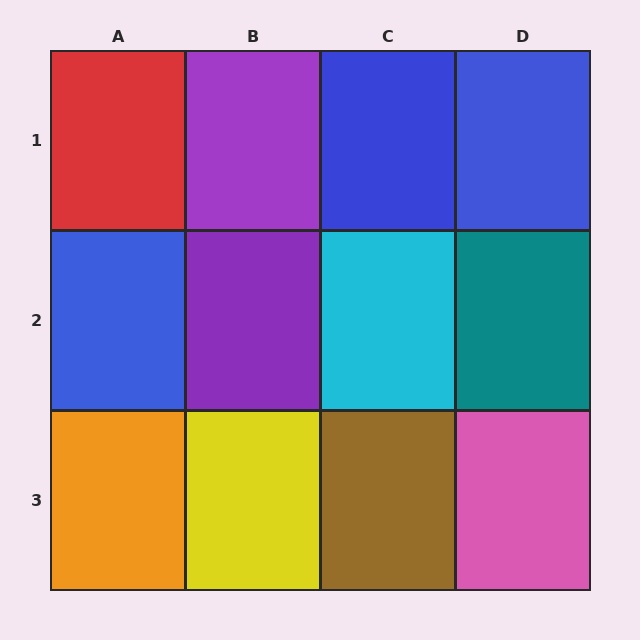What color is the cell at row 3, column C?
Brown.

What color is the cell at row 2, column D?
Teal.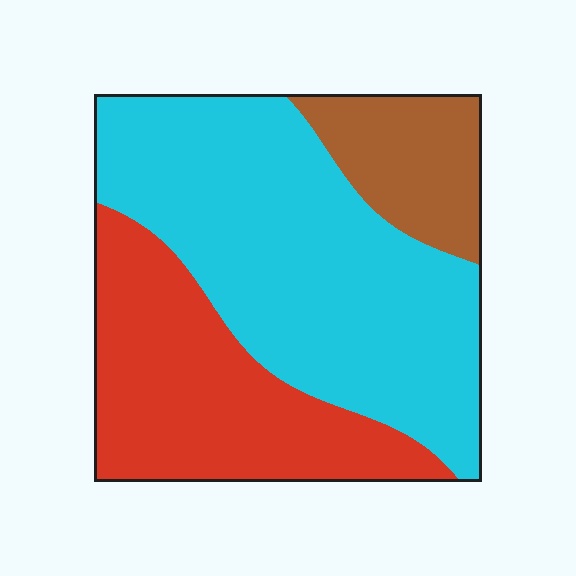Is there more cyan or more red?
Cyan.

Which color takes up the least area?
Brown, at roughly 15%.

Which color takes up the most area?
Cyan, at roughly 55%.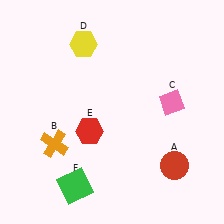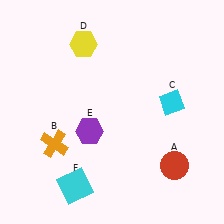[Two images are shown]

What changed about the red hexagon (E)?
In Image 1, E is red. In Image 2, it changed to purple.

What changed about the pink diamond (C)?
In Image 1, C is pink. In Image 2, it changed to cyan.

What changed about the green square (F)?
In Image 1, F is green. In Image 2, it changed to cyan.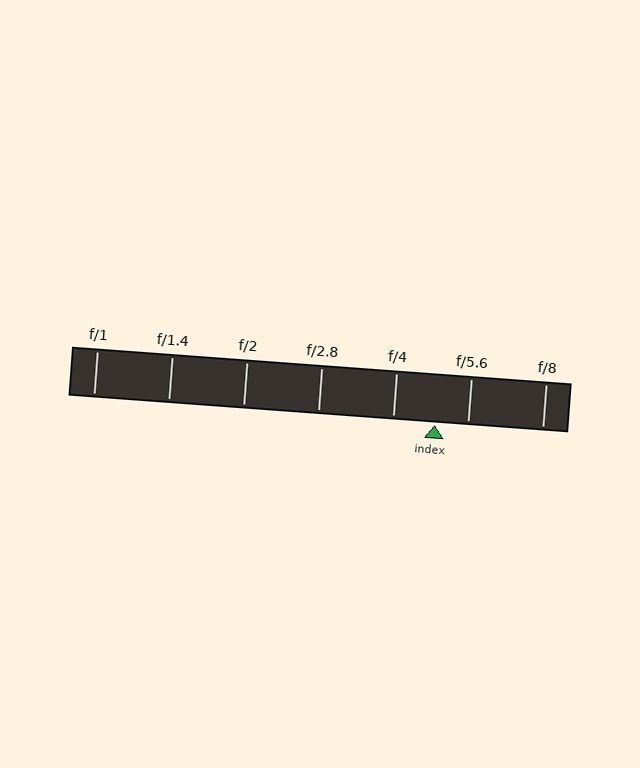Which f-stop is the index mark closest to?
The index mark is closest to f/5.6.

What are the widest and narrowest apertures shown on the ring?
The widest aperture shown is f/1 and the narrowest is f/8.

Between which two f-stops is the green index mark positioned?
The index mark is between f/4 and f/5.6.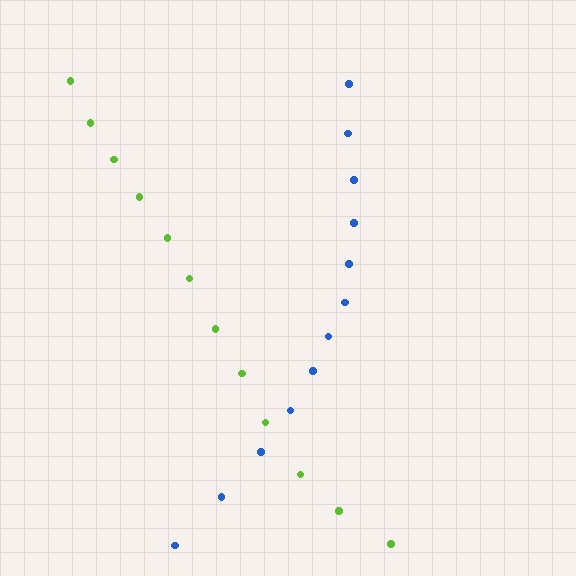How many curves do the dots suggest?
There are 2 distinct paths.